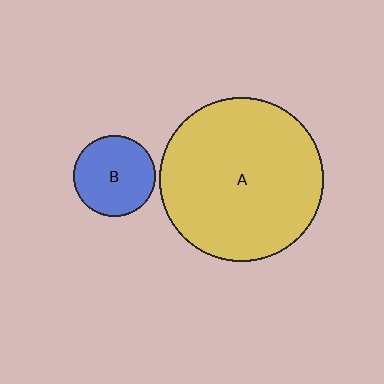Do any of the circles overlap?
No, none of the circles overlap.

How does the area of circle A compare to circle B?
Approximately 4.1 times.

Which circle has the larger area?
Circle A (yellow).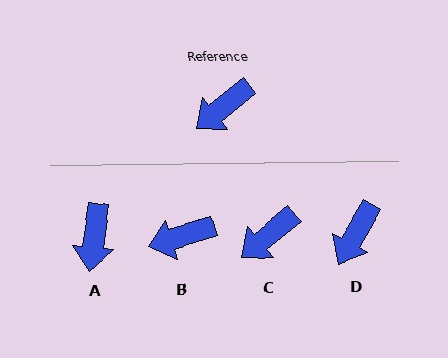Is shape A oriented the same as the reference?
No, it is off by about 43 degrees.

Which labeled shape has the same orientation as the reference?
C.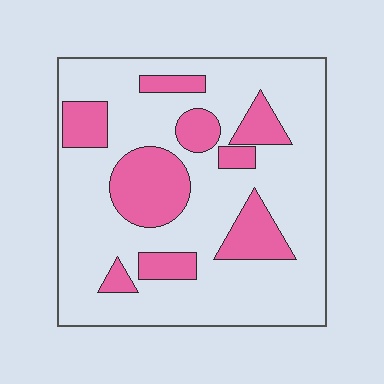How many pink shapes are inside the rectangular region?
9.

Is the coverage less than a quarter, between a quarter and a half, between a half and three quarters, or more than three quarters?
Between a quarter and a half.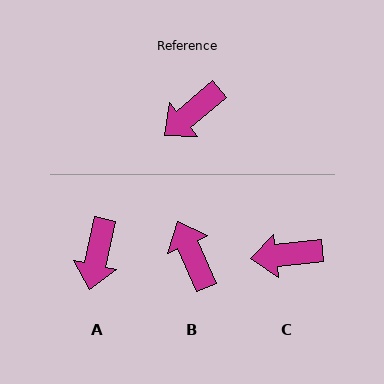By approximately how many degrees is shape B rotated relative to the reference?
Approximately 106 degrees clockwise.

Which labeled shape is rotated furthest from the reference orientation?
B, about 106 degrees away.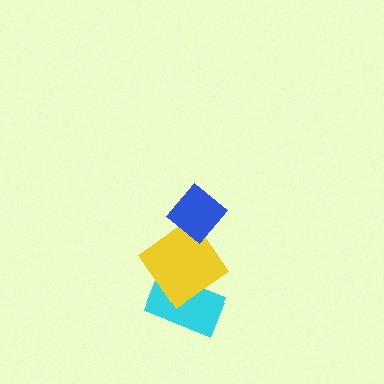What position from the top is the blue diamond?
The blue diamond is 1st from the top.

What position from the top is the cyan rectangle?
The cyan rectangle is 3rd from the top.